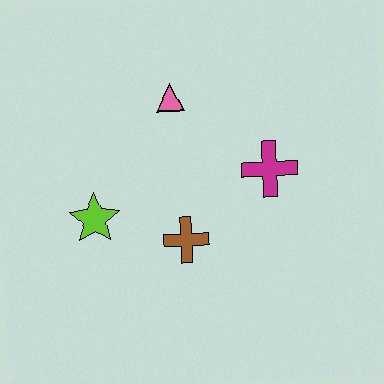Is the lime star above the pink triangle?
No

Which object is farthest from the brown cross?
The pink triangle is farthest from the brown cross.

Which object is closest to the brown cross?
The lime star is closest to the brown cross.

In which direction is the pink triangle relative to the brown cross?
The pink triangle is above the brown cross.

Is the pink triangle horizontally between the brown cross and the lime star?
Yes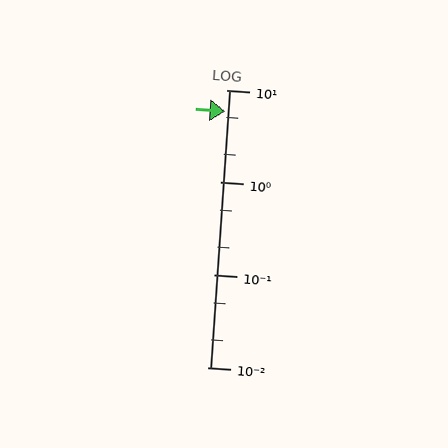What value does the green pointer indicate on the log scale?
The pointer indicates approximately 5.9.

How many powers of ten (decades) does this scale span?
The scale spans 3 decades, from 0.01 to 10.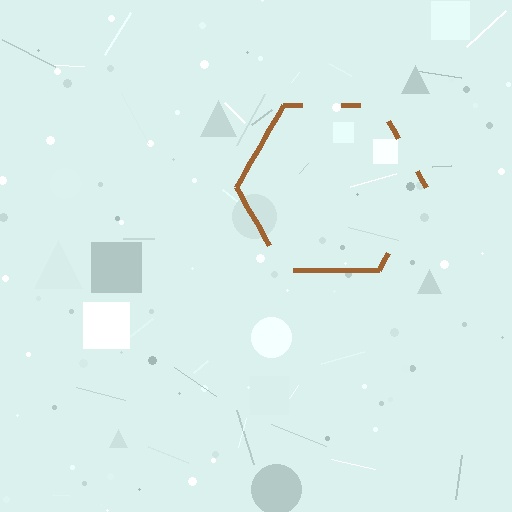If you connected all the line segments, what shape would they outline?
They would outline a hexagon.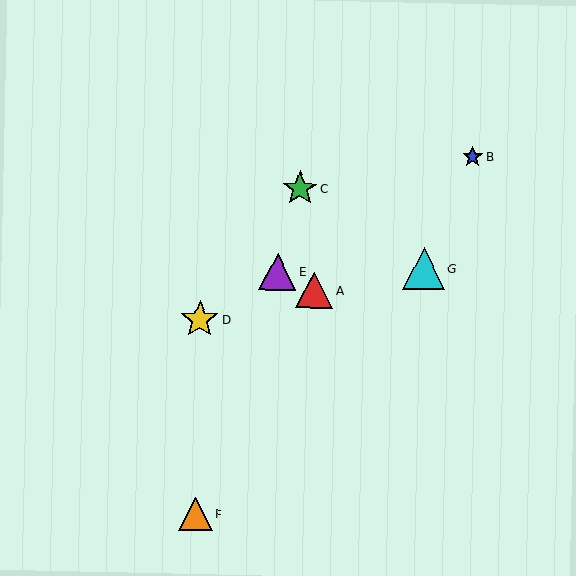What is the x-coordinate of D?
Object D is at x≈200.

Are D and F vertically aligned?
Yes, both are at x≈200.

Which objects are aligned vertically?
Objects D, F are aligned vertically.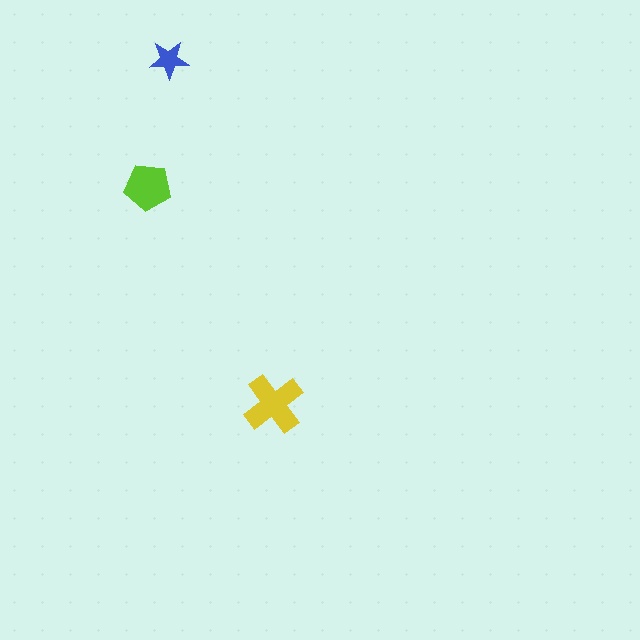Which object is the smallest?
The blue star.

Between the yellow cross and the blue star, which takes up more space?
The yellow cross.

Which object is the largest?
The yellow cross.